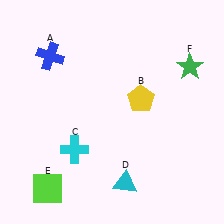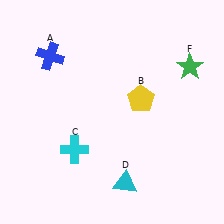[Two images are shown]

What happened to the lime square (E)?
The lime square (E) was removed in Image 2. It was in the bottom-left area of Image 1.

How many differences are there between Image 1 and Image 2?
There is 1 difference between the two images.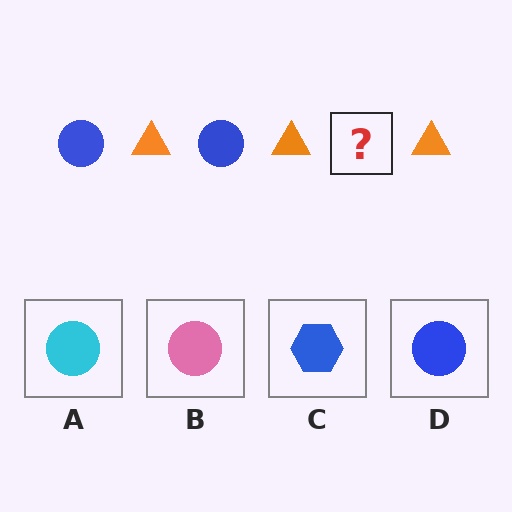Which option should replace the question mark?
Option D.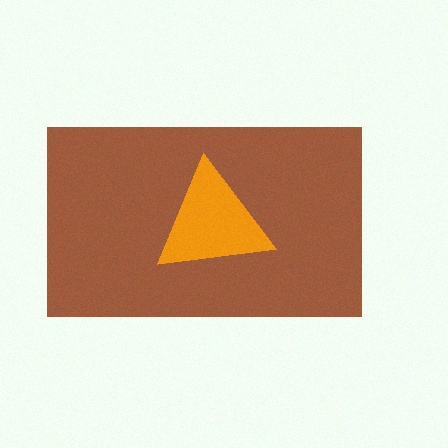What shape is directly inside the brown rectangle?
The orange triangle.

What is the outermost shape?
The brown rectangle.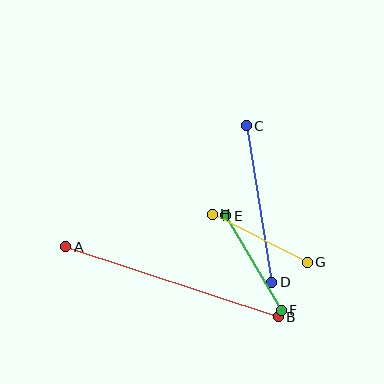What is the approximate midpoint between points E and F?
The midpoint is at approximately (254, 263) pixels.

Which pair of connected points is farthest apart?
Points A and B are farthest apart.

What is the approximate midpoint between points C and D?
The midpoint is at approximately (259, 204) pixels.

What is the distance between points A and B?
The distance is approximately 223 pixels.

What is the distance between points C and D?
The distance is approximately 159 pixels.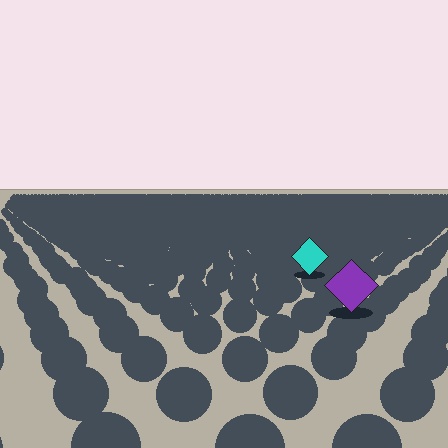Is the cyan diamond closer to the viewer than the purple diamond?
No. The purple diamond is closer — you can tell from the texture gradient: the ground texture is coarser near it.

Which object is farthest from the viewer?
The cyan diamond is farthest from the viewer. It appears smaller and the ground texture around it is denser.